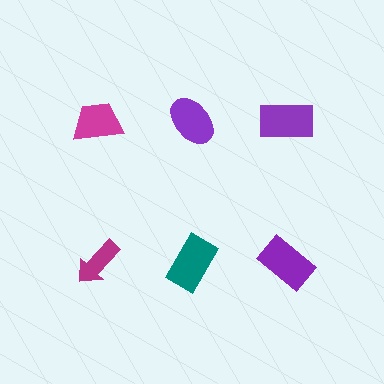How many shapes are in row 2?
3 shapes.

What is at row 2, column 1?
A magenta arrow.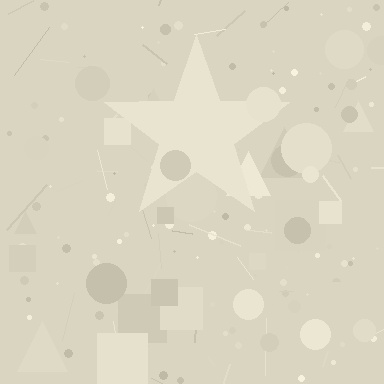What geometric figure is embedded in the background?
A star is embedded in the background.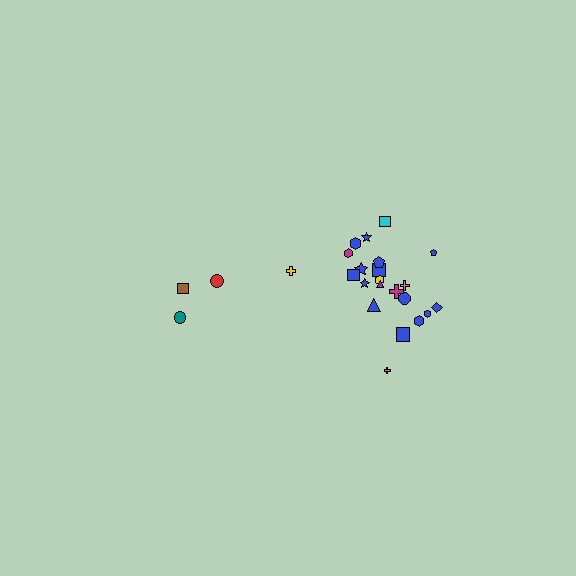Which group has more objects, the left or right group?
The right group.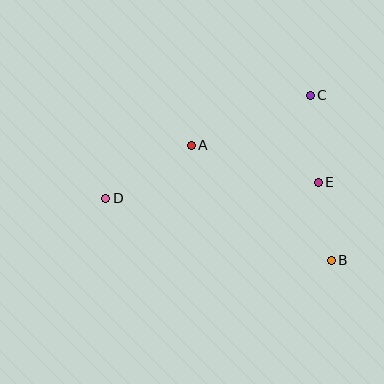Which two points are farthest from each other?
Points B and D are farthest from each other.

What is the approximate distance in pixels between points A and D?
The distance between A and D is approximately 101 pixels.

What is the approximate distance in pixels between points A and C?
The distance between A and C is approximately 129 pixels.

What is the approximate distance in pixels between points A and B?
The distance between A and B is approximately 181 pixels.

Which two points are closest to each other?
Points B and E are closest to each other.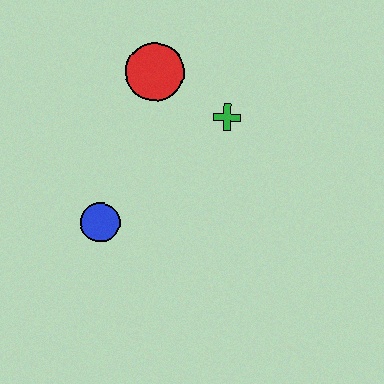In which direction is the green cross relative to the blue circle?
The green cross is to the right of the blue circle.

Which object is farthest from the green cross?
The blue circle is farthest from the green cross.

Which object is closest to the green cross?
The red circle is closest to the green cross.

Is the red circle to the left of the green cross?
Yes